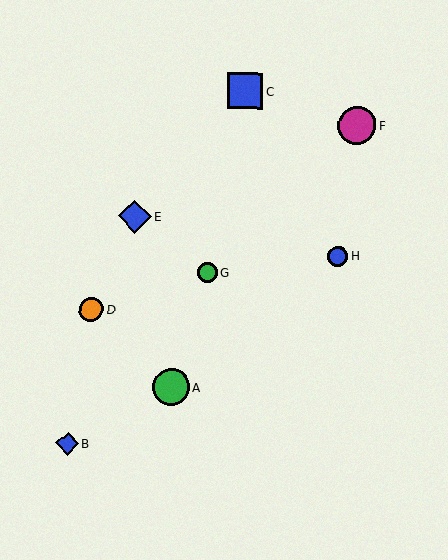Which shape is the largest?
The magenta circle (labeled F) is the largest.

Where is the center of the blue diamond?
The center of the blue diamond is at (68, 443).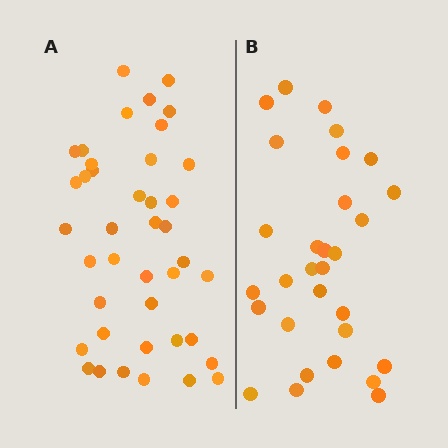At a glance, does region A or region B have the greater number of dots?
Region A (the left region) has more dots.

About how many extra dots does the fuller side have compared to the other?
Region A has roughly 12 or so more dots than region B.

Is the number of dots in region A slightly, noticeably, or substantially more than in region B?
Region A has noticeably more, but not dramatically so. The ratio is roughly 1.4 to 1.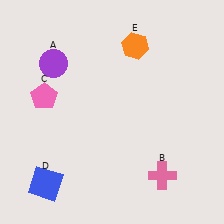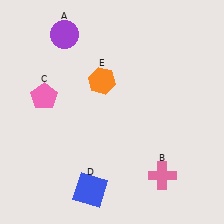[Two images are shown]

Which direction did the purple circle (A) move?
The purple circle (A) moved up.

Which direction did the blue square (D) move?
The blue square (D) moved right.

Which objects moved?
The objects that moved are: the purple circle (A), the blue square (D), the orange hexagon (E).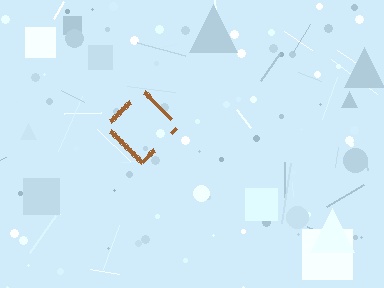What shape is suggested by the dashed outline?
The dashed outline suggests a diamond.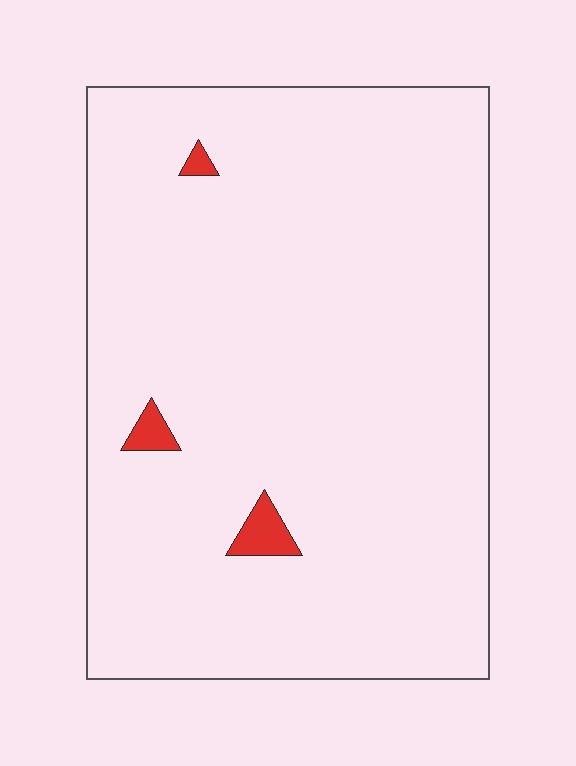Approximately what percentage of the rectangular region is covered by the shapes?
Approximately 0%.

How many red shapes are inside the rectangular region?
3.